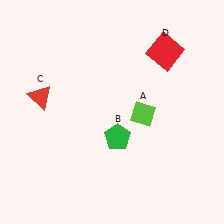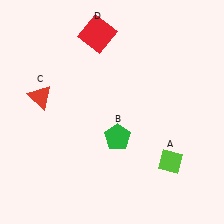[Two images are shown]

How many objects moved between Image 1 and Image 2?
2 objects moved between the two images.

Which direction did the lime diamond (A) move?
The lime diamond (A) moved down.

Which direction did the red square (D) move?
The red square (D) moved left.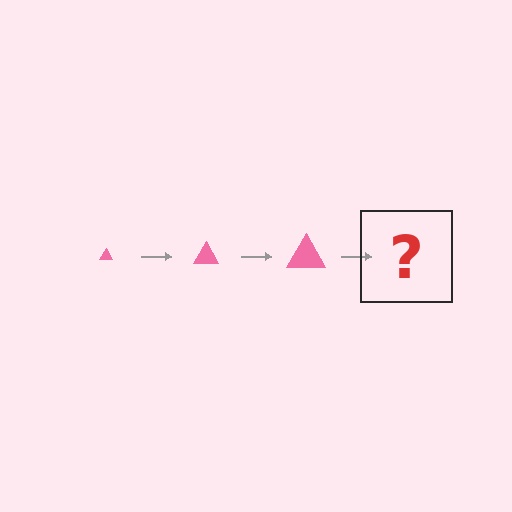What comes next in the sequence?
The next element should be a pink triangle, larger than the previous one.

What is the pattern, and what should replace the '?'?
The pattern is that the triangle gets progressively larger each step. The '?' should be a pink triangle, larger than the previous one.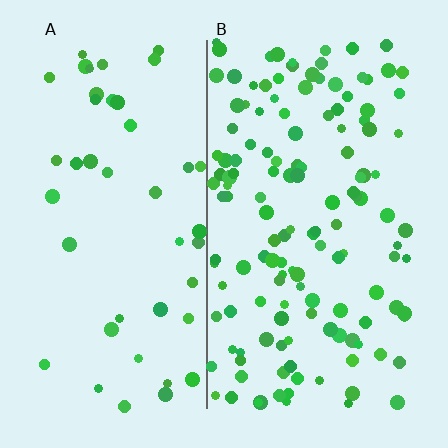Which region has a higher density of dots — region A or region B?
B (the right).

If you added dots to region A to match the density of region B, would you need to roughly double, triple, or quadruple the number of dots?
Approximately triple.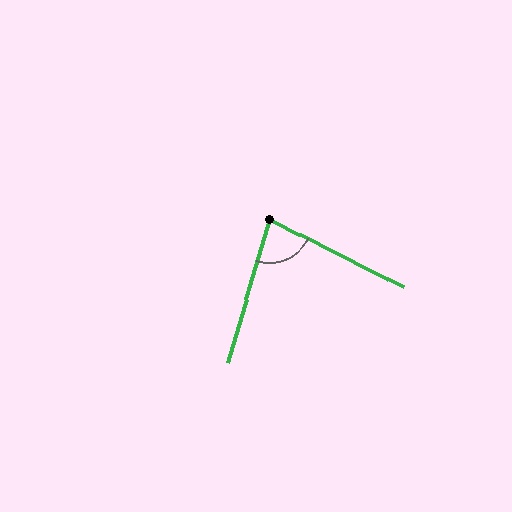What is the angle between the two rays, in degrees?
Approximately 80 degrees.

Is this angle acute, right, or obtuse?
It is acute.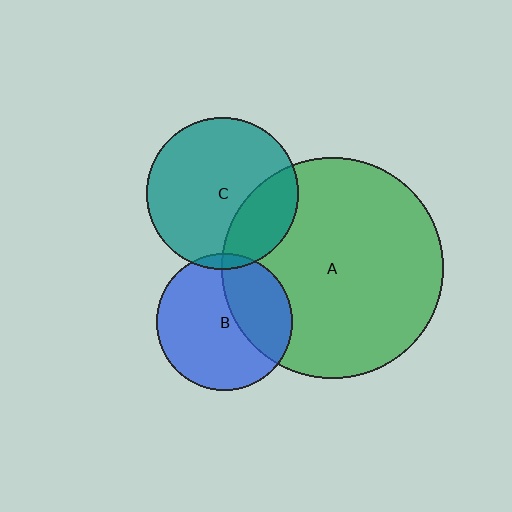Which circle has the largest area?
Circle A (green).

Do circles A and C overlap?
Yes.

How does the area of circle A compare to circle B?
Approximately 2.6 times.